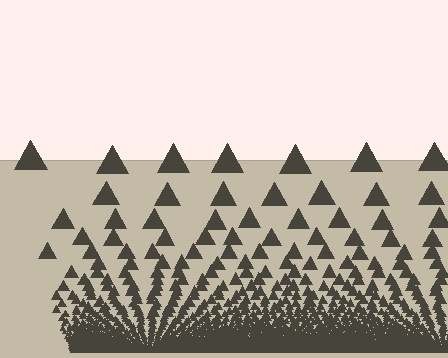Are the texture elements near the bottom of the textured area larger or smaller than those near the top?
Smaller. The gradient is inverted — elements near the bottom are smaller and denser.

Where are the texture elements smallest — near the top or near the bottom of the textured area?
Near the bottom.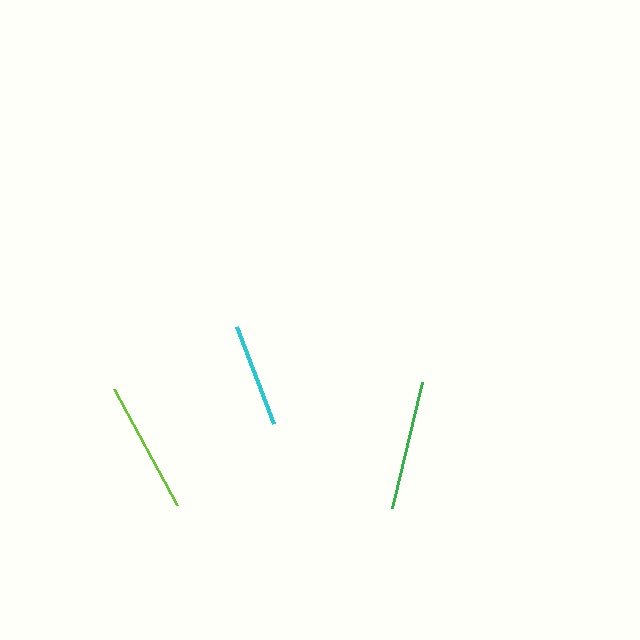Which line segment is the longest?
The lime line is the longest at approximately 132 pixels.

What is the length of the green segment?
The green segment is approximately 129 pixels long.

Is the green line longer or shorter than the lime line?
The lime line is longer than the green line.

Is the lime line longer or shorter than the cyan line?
The lime line is longer than the cyan line.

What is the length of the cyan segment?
The cyan segment is approximately 104 pixels long.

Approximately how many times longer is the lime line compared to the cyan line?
The lime line is approximately 1.3 times the length of the cyan line.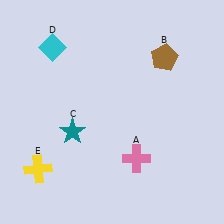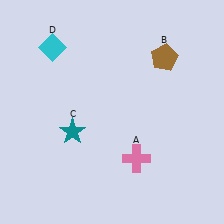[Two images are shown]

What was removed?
The yellow cross (E) was removed in Image 2.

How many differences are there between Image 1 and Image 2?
There is 1 difference between the two images.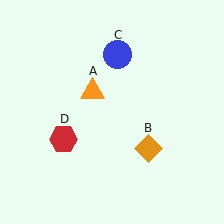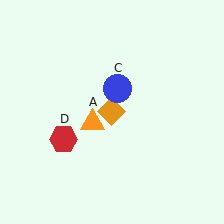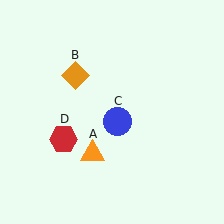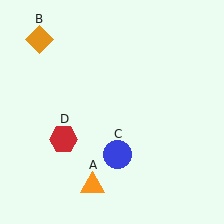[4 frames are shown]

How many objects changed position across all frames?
3 objects changed position: orange triangle (object A), orange diamond (object B), blue circle (object C).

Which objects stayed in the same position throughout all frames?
Red hexagon (object D) remained stationary.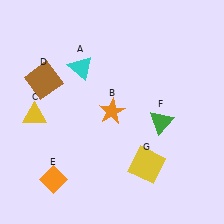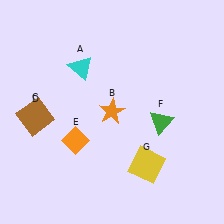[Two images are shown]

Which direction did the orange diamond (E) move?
The orange diamond (E) moved up.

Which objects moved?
The objects that moved are: the brown square (D), the orange diamond (E).